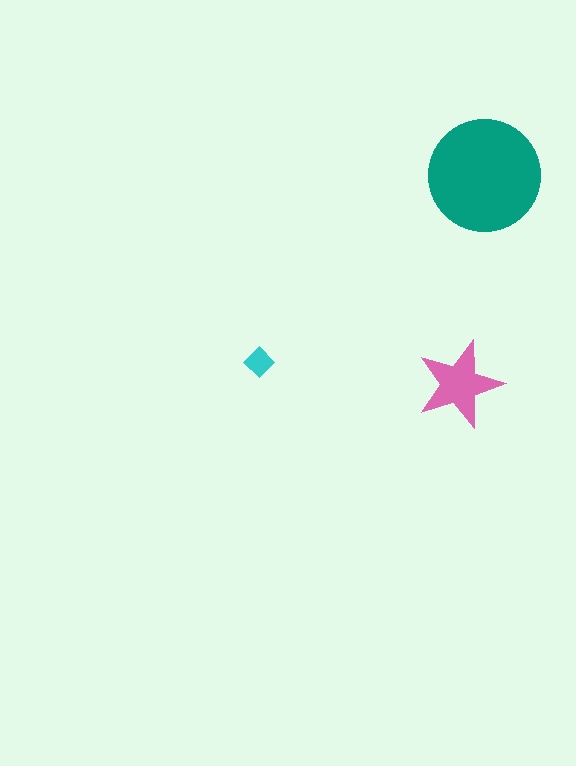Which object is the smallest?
The cyan diamond.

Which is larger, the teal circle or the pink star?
The teal circle.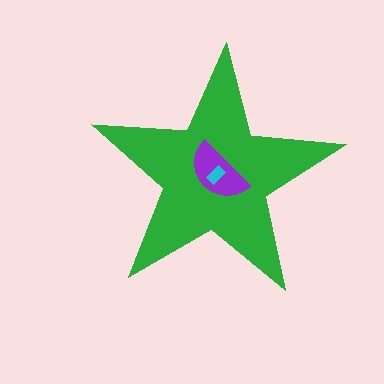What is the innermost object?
The cyan rectangle.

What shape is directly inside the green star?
The purple semicircle.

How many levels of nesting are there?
3.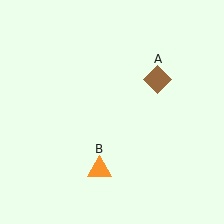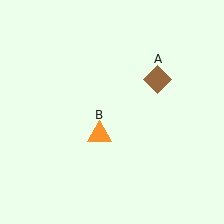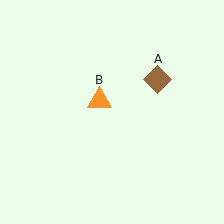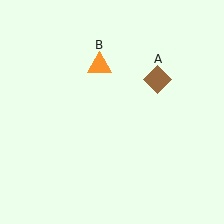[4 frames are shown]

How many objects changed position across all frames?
1 object changed position: orange triangle (object B).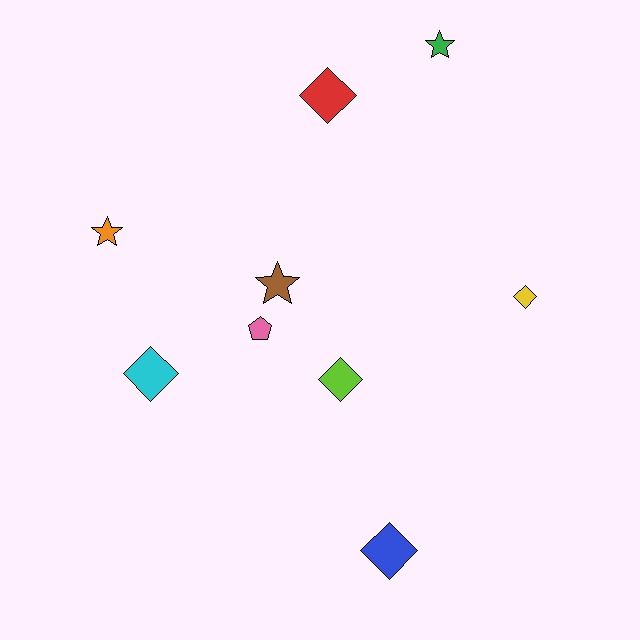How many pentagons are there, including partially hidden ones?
There is 1 pentagon.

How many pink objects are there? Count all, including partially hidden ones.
There is 1 pink object.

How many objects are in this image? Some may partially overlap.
There are 9 objects.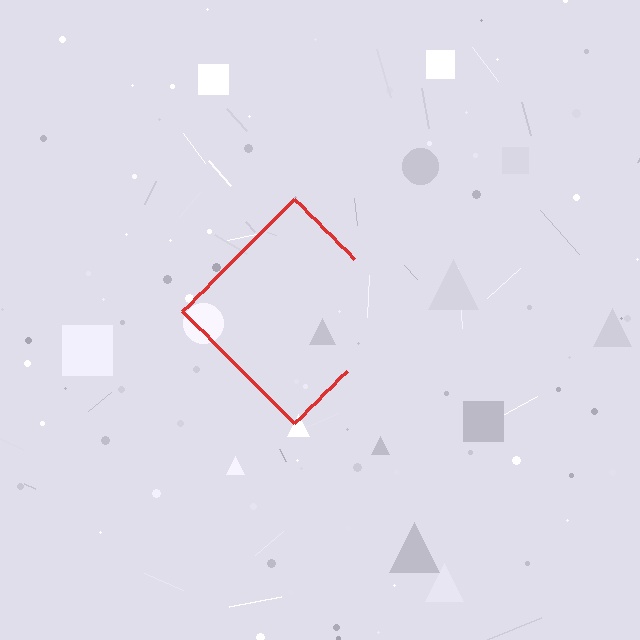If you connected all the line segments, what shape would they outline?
They would outline a diamond.